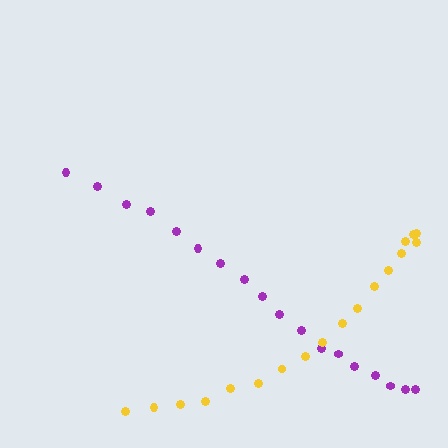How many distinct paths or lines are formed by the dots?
There are 2 distinct paths.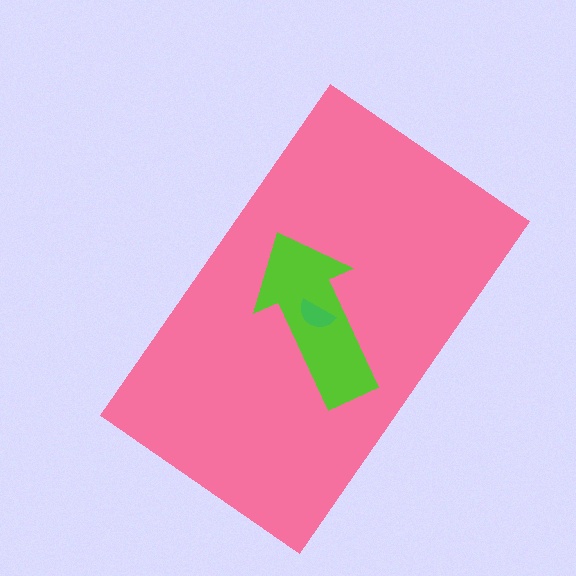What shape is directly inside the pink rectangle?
The lime arrow.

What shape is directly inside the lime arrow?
The green semicircle.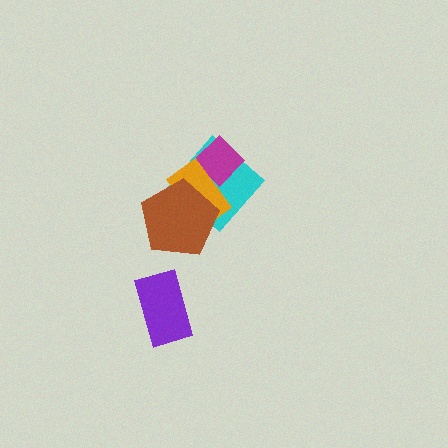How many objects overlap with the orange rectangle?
3 objects overlap with the orange rectangle.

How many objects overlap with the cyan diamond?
3 objects overlap with the cyan diamond.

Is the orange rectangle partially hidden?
Yes, it is partially covered by another shape.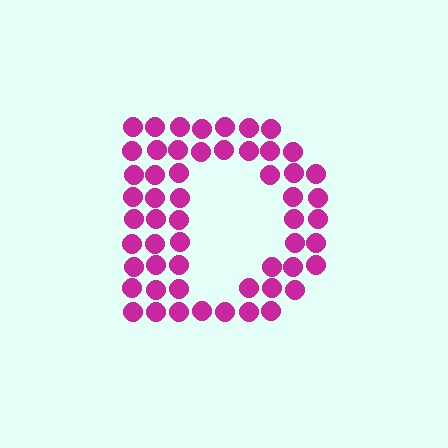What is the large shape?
The large shape is the letter D.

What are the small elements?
The small elements are circles.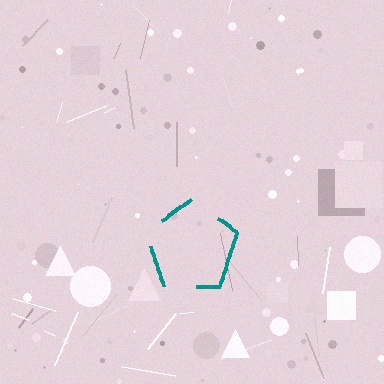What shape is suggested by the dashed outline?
The dashed outline suggests a pentagon.